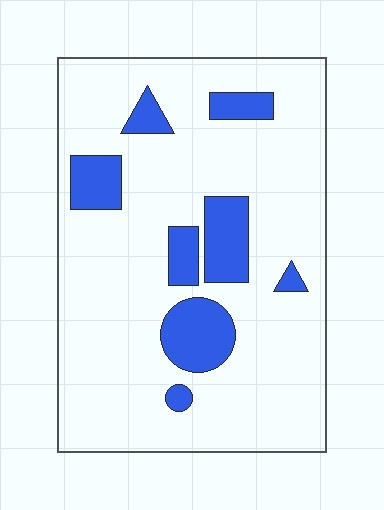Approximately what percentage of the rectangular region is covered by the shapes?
Approximately 15%.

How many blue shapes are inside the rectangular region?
8.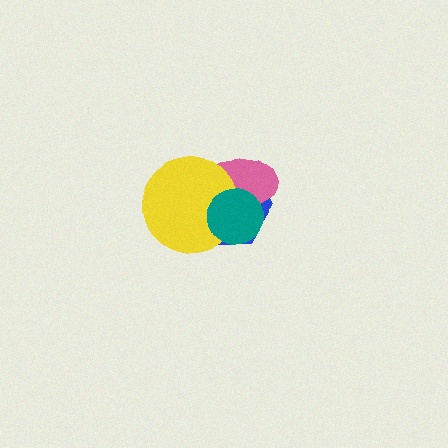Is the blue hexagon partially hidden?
Yes, it is partially covered by another shape.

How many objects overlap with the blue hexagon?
3 objects overlap with the blue hexagon.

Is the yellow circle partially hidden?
Yes, it is partially covered by another shape.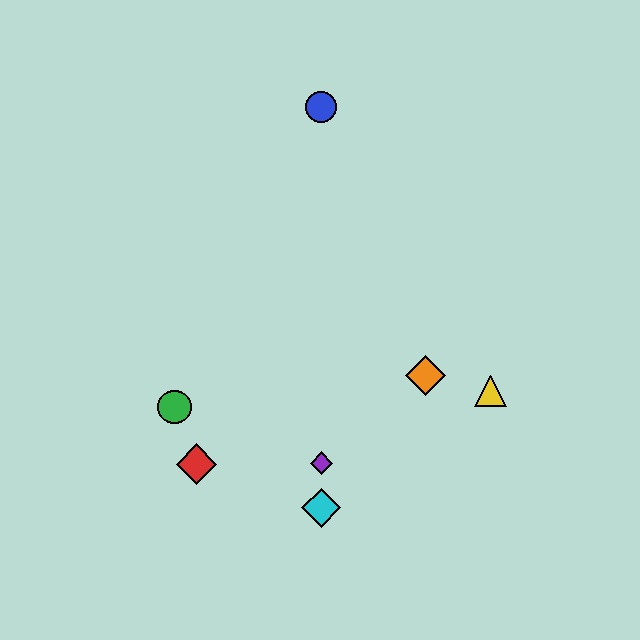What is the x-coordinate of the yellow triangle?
The yellow triangle is at x≈491.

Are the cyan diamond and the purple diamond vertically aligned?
Yes, both are at x≈321.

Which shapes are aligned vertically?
The blue circle, the purple diamond, the cyan diamond are aligned vertically.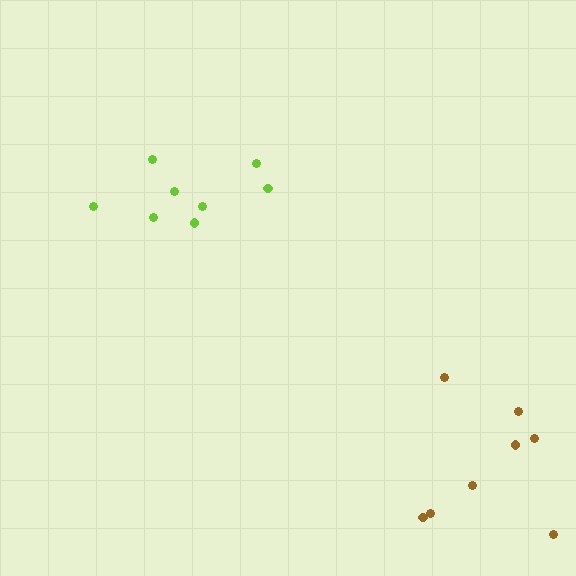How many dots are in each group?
Group 1: 8 dots, Group 2: 8 dots (16 total).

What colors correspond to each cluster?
The clusters are colored: brown, lime.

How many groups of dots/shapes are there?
There are 2 groups.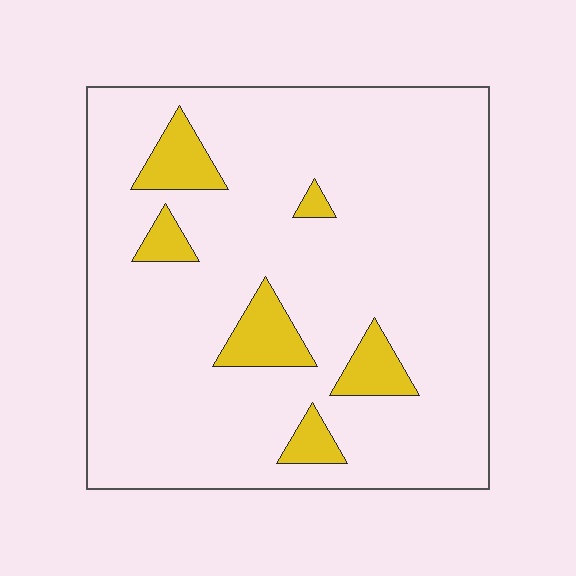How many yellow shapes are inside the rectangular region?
6.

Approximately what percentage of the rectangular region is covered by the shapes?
Approximately 10%.